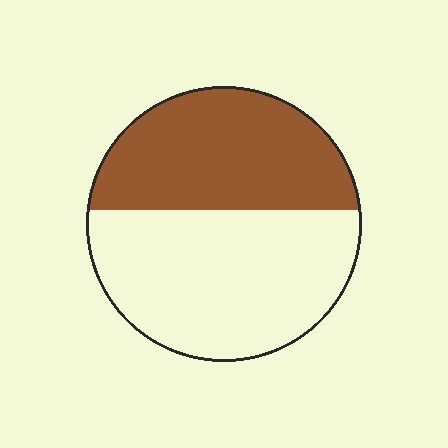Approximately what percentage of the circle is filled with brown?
Approximately 45%.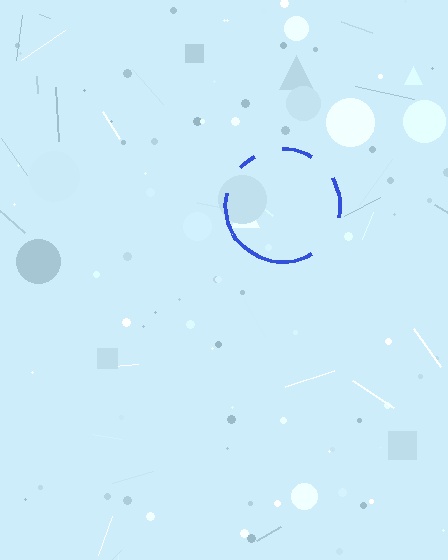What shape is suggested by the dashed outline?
The dashed outline suggests a circle.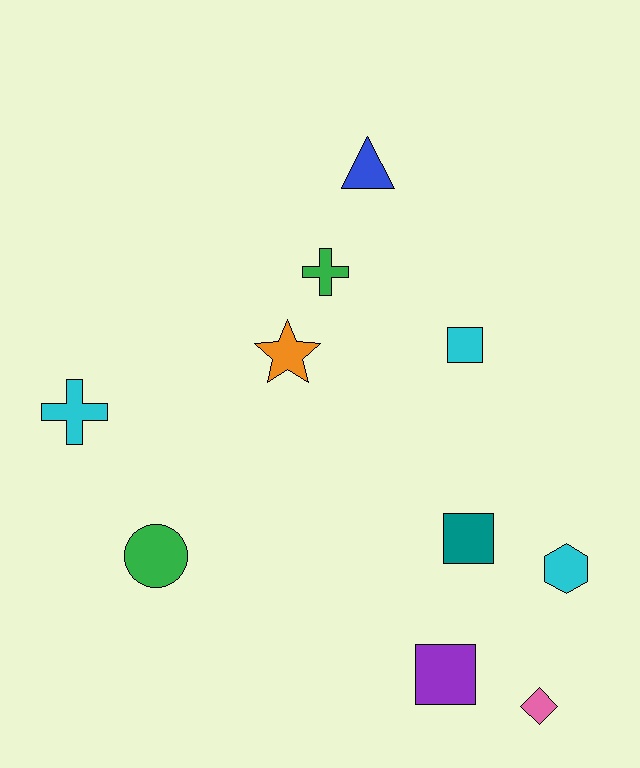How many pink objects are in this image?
There is 1 pink object.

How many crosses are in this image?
There are 2 crosses.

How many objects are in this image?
There are 10 objects.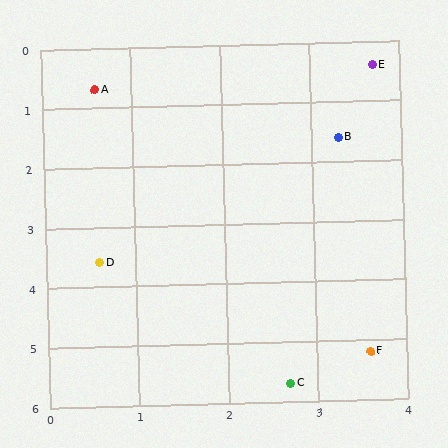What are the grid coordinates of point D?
Point D is at approximately (0.6, 3.6).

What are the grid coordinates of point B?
Point B is at approximately (3.3, 1.6).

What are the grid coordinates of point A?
Point A is at approximately (0.6, 0.7).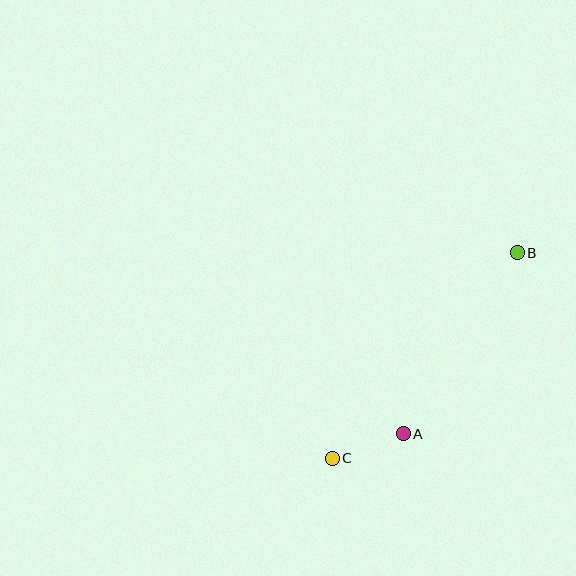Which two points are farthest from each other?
Points B and C are farthest from each other.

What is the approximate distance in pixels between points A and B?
The distance between A and B is approximately 214 pixels.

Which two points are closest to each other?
Points A and C are closest to each other.